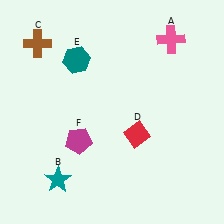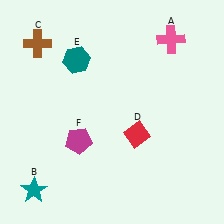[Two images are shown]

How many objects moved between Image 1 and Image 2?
1 object moved between the two images.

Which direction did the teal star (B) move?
The teal star (B) moved left.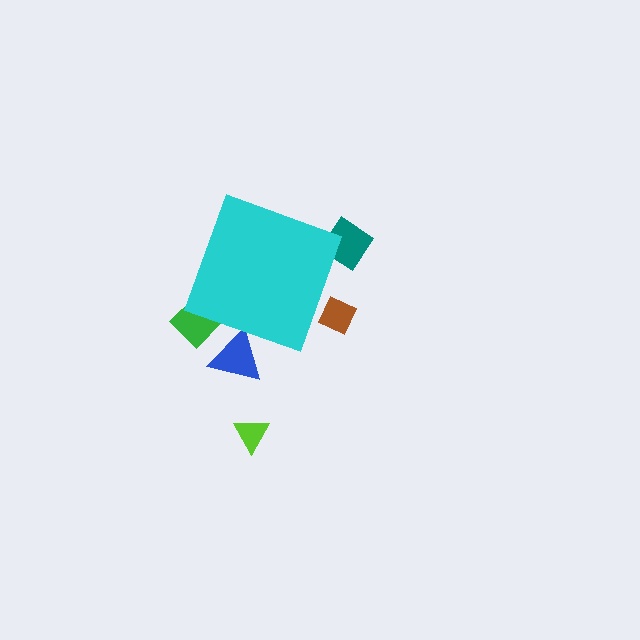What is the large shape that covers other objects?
A cyan diamond.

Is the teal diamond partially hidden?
Yes, the teal diamond is partially hidden behind the cyan diamond.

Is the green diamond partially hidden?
Yes, the green diamond is partially hidden behind the cyan diamond.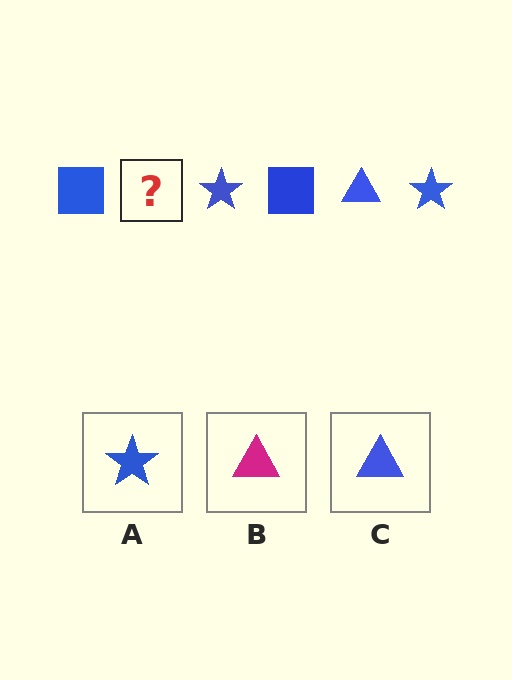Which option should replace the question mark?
Option C.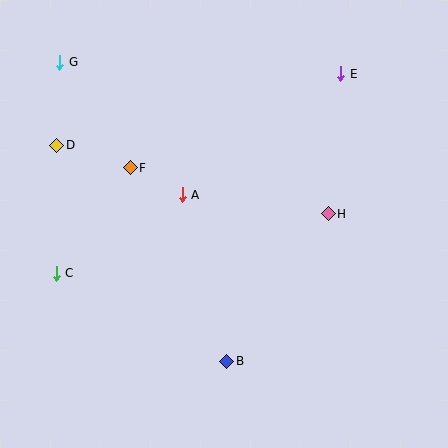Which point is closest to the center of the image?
Point A at (182, 195) is closest to the center.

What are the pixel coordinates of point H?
Point H is at (328, 214).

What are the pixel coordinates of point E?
Point E is at (341, 74).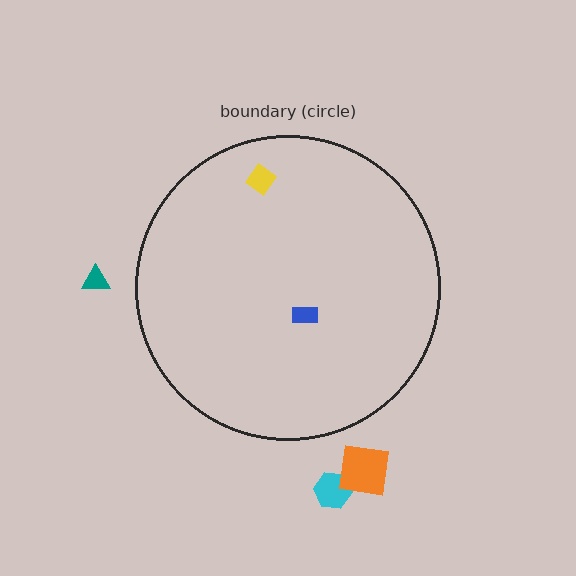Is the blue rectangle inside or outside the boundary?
Inside.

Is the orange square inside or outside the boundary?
Outside.